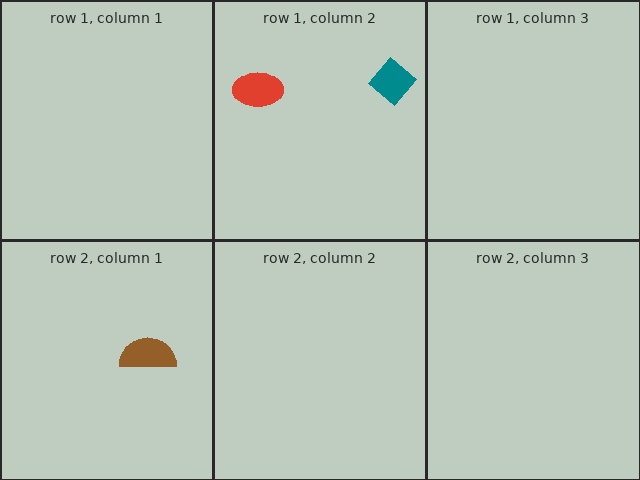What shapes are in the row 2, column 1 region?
The brown semicircle.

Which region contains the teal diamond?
The row 1, column 2 region.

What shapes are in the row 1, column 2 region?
The red ellipse, the teal diamond.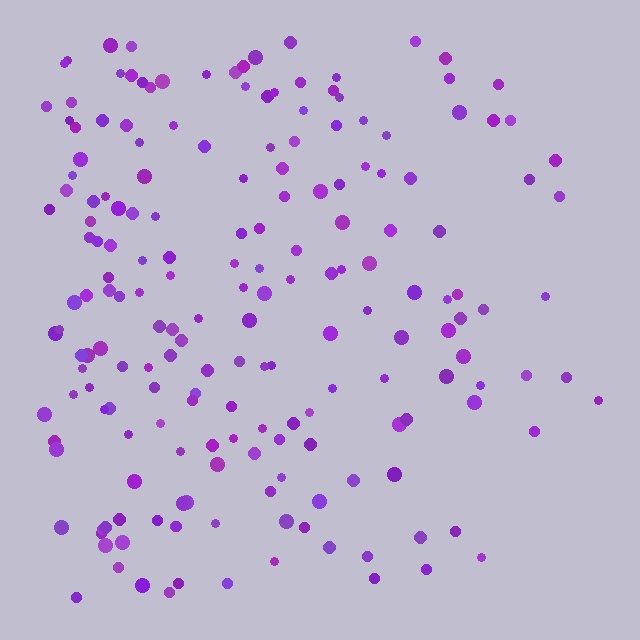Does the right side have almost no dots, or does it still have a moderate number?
Still a moderate number, just noticeably fewer than the left.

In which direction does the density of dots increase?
From right to left, with the left side densest.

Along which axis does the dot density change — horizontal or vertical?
Horizontal.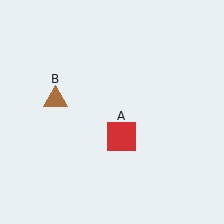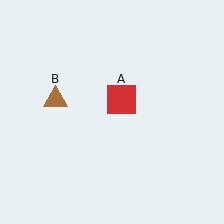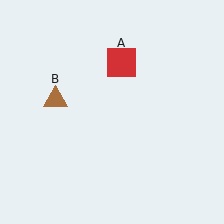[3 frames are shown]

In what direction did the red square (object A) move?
The red square (object A) moved up.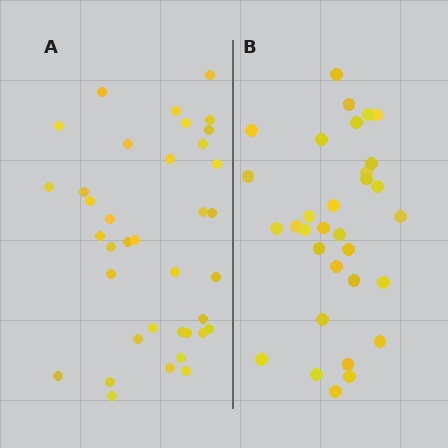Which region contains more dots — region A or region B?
Region A (the left region) has more dots.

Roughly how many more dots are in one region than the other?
Region A has about 5 more dots than region B.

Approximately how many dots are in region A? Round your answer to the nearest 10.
About 40 dots. (The exact count is 37, which rounds to 40.)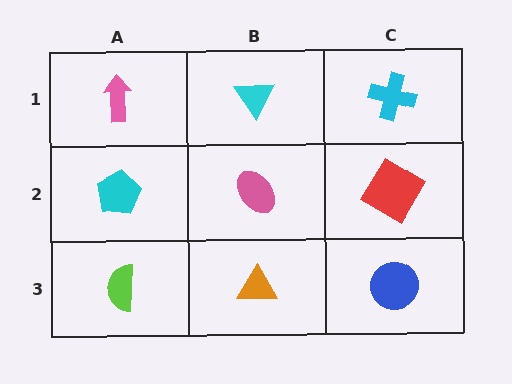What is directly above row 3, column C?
A red diamond.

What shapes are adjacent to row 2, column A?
A pink arrow (row 1, column A), a lime semicircle (row 3, column A), a pink ellipse (row 2, column B).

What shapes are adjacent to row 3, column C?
A red diamond (row 2, column C), an orange triangle (row 3, column B).